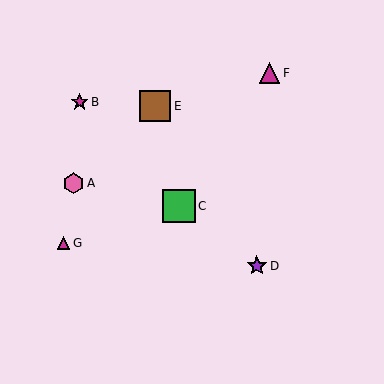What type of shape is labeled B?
Shape B is a magenta star.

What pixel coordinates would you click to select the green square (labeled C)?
Click at (179, 206) to select the green square C.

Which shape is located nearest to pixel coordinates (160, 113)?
The brown square (labeled E) at (155, 106) is nearest to that location.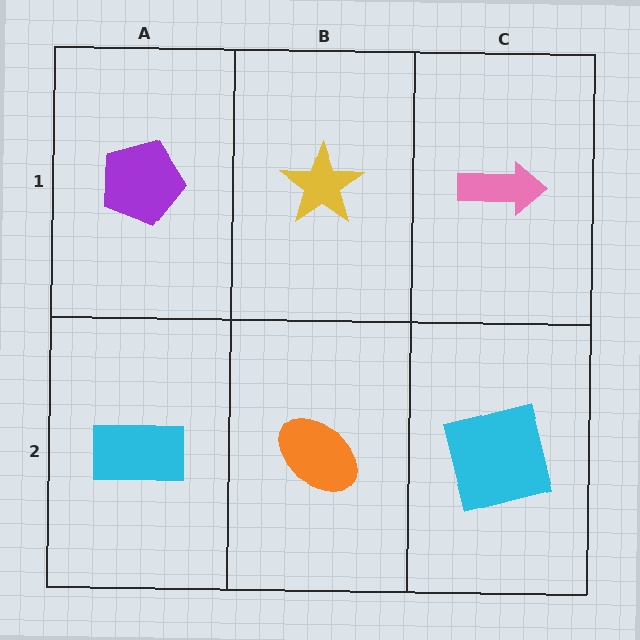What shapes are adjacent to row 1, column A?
A cyan rectangle (row 2, column A), a yellow star (row 1, column B).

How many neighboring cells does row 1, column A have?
2.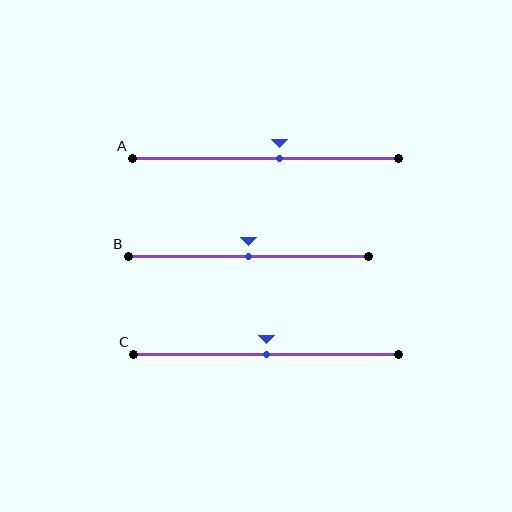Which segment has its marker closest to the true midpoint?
Segment B has its marker closest to the true midpoint.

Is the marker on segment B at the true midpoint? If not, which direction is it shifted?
Yes, the marker on segment B is at the true midpoint.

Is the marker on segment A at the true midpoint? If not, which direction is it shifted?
No, the marker on segment A is shifted to the right by about 5% of the segment length.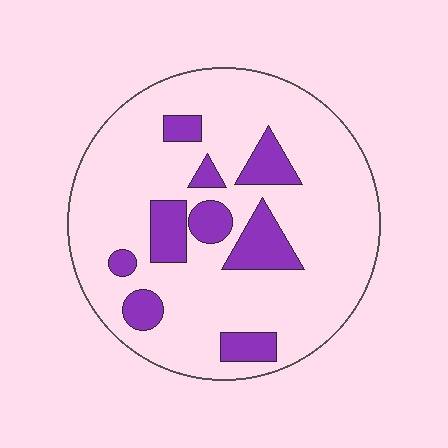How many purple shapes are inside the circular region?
9.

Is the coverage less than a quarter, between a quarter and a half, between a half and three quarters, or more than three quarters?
Less than a quarter.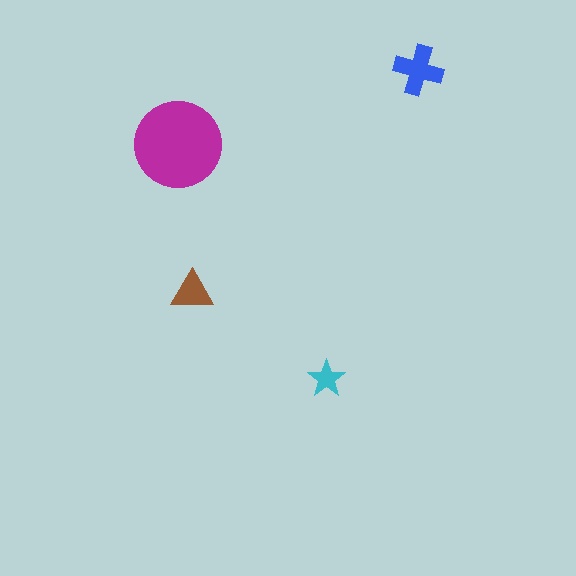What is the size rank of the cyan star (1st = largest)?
4th.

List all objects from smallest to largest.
The cyan star, the brown triangle, the blue cross, the magenta circle.